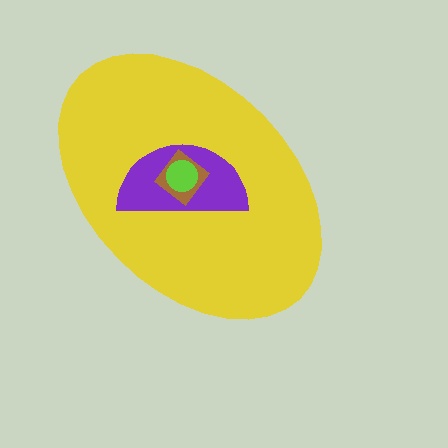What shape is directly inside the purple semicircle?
The brown diamond.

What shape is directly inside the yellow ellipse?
The purple semicircle.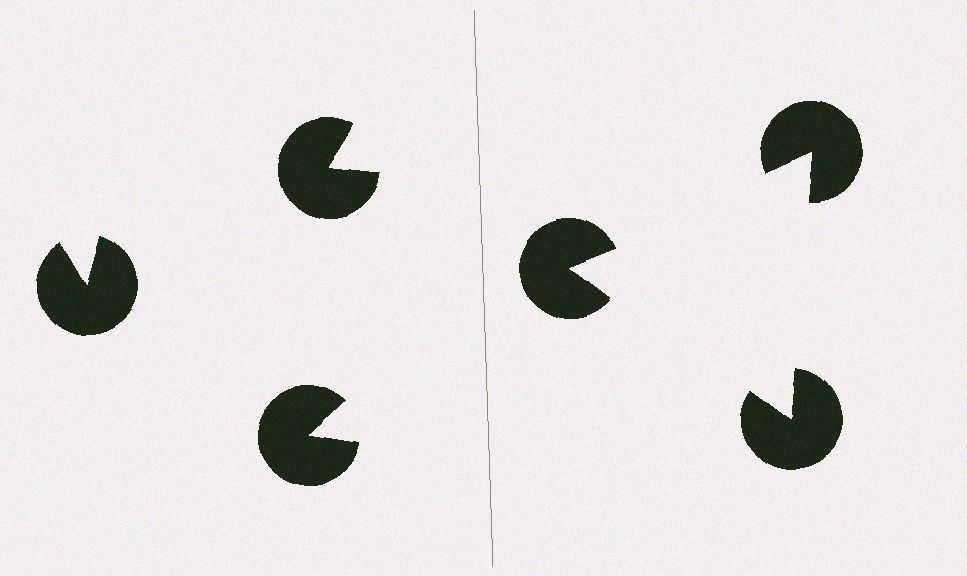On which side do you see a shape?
An illusory triangle appears on the right side. On the left side the wedge cuts are rotated, so no coherent shape forms.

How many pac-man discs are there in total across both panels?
6 — 3 on each side.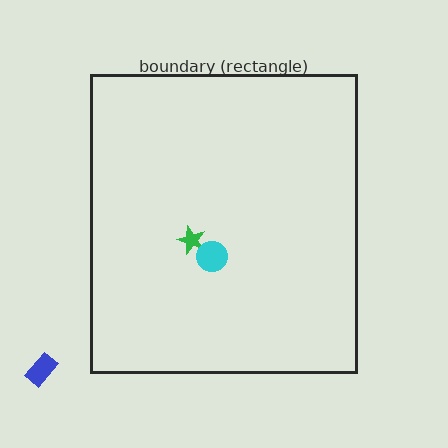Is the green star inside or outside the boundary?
Inside.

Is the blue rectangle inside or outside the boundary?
Outside.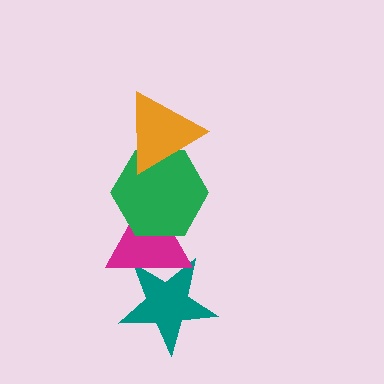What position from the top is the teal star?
The teal star is 4th from the top.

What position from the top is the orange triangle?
The orange triangle is 1st from the top.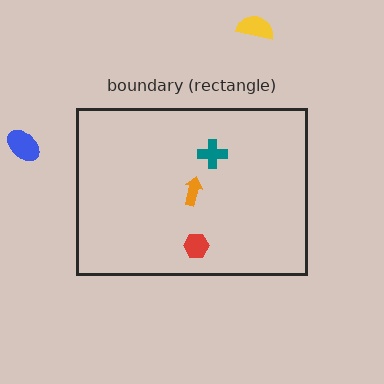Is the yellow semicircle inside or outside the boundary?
Outside.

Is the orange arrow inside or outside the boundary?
Inside.